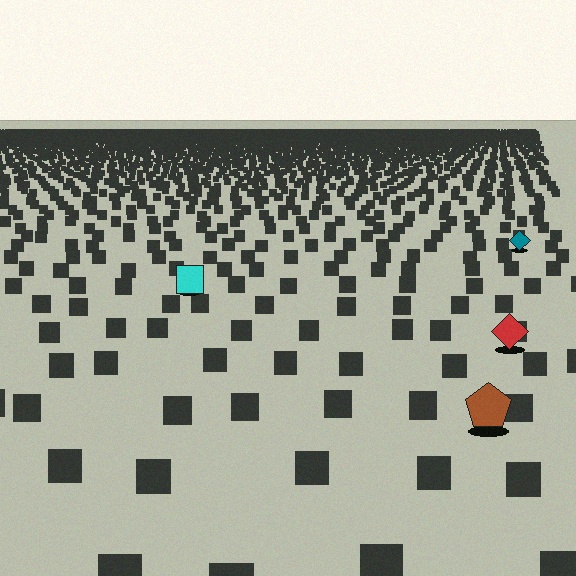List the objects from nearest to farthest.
From nearest to farthest: the brown pentagon, the red diamond, the cyan square, the teal diamond.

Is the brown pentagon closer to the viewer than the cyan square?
Yes. The brown pentagon is closer — you can tell from the texture gradient: the ground texture is coarser near it.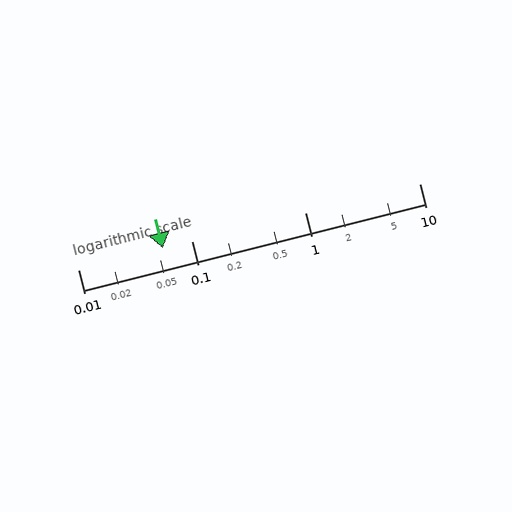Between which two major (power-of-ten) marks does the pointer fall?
The pointer is between 0.01 and 0.1.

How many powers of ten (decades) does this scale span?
The scale spans 3 decades, from 0.01 to 10.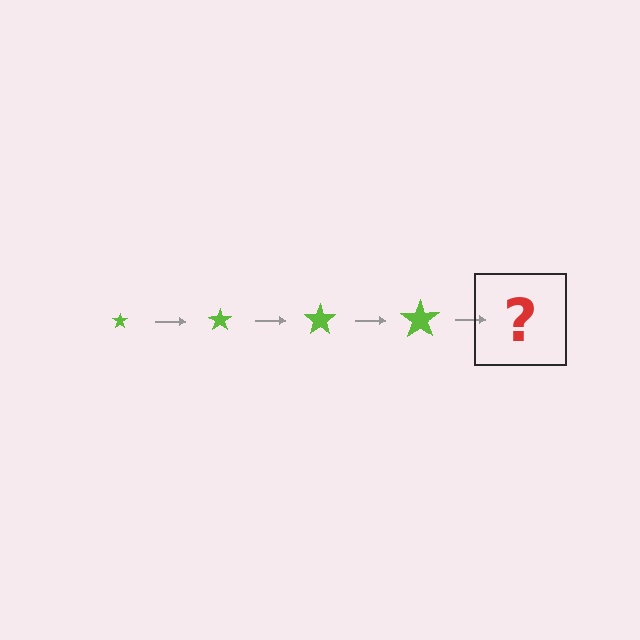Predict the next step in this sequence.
The next step is a lime star, larger than the previous one.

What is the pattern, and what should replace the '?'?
The pattern is that the star gets progressively larger each step. The '?' should be a lime star, larger than the previous one.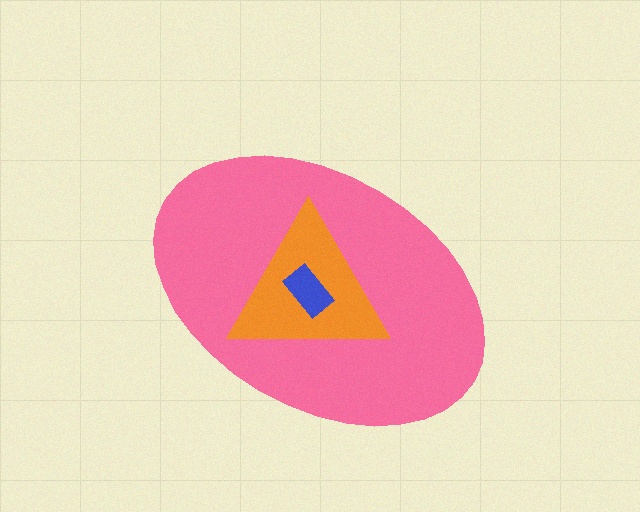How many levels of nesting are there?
3.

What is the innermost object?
The blue rectangle.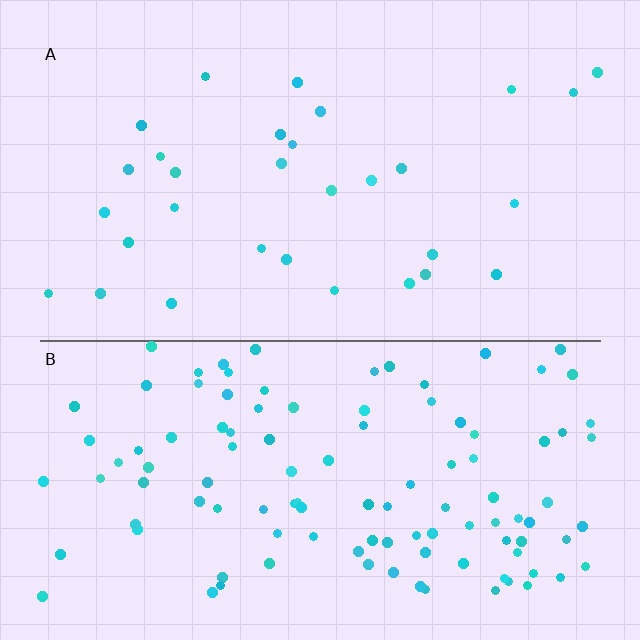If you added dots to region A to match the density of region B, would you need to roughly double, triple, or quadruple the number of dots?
Approximately quadruple.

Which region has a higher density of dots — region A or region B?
B (the bottom).